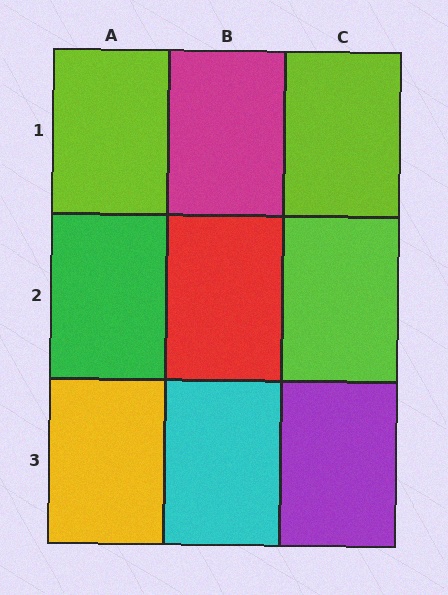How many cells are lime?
3 cells are lime.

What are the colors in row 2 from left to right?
Green, red, lime.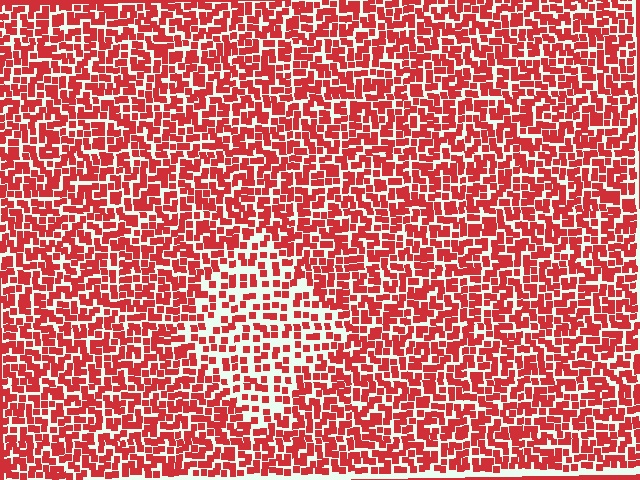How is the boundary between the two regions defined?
The boundary is defined by a change in element density (approximately 1.8x ratio). All elements are the same color, size, and shape.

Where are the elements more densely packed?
The elements are more densely packed outside the diamond boundary.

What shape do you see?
I see a diamond.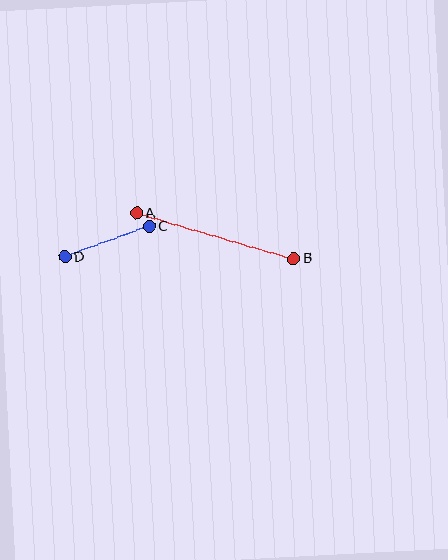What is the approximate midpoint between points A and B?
The midpoint is at approximately (215, 236) pixels.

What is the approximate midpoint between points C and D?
The midpoint is at approximately (107, 242) pixels.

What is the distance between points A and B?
The distance is approximately 163 pixels.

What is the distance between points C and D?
The distance is approximately 90 pixels.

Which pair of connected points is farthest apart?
Points A and B are farthest apart.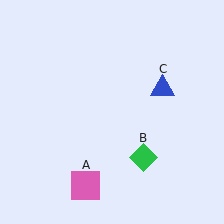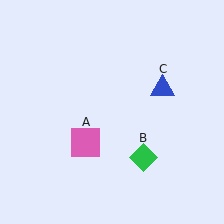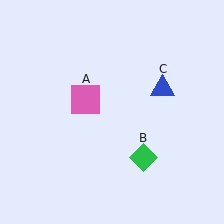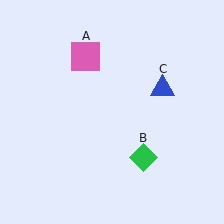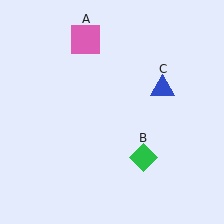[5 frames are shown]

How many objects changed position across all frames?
1 object changed position: pink square (object A).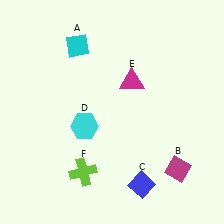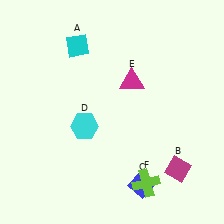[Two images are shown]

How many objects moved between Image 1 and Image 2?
1 object moved between the two images.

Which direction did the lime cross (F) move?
The lime cross (F) moved right.